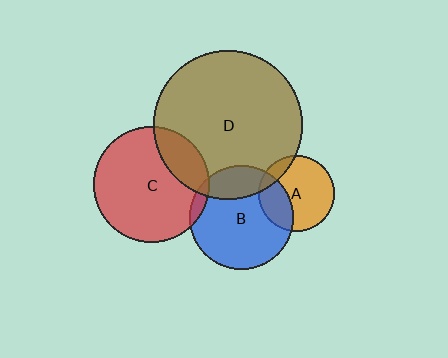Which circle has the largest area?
Circle D (brown).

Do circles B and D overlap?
Yes.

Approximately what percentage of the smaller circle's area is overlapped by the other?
Approximately 20%.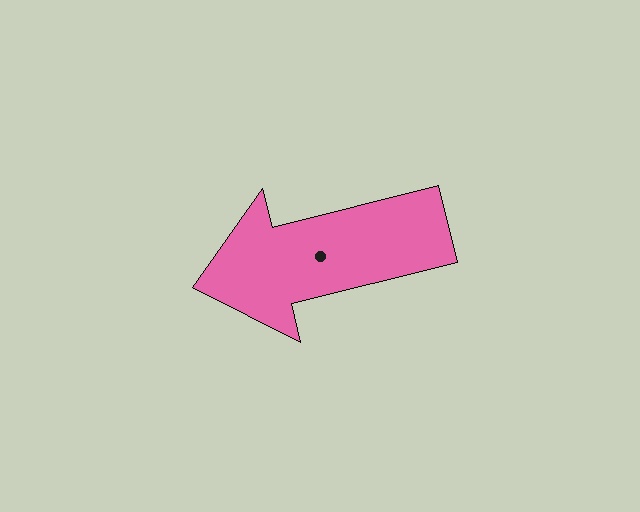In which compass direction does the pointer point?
West.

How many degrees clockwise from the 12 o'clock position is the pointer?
Approximately 256 degrees.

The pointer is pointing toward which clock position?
Roughly 9 o'clock.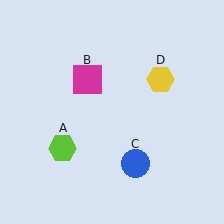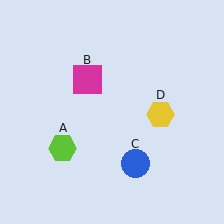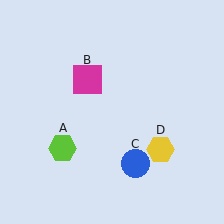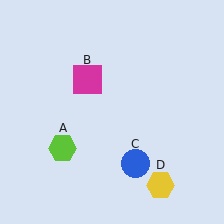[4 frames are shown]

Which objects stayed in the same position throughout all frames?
Lime hexagon (object A) and magenta square (object B) and blue circle (object C) remained stationary.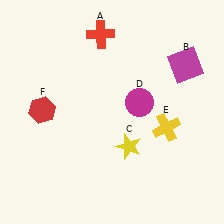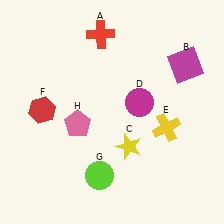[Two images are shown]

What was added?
A lime circle (G), a pink pentagon (H) were added in Image 2.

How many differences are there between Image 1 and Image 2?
There are 2 differences between the two images.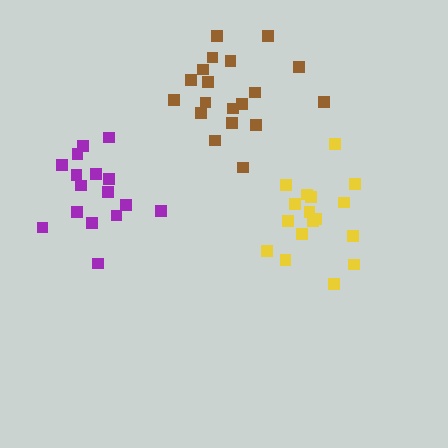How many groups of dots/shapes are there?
There are 3 groups.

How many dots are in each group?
Group 1: 17 dots, Group 2: 16 dots, Group 3: 19 dots (52 total).